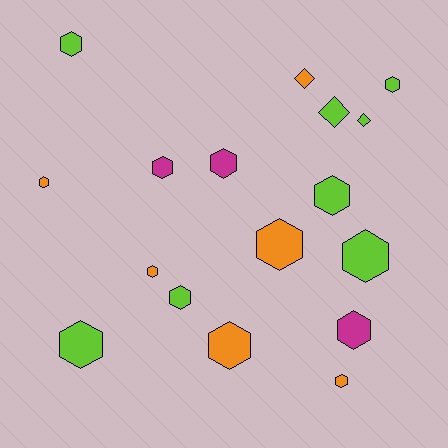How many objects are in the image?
There are 17 objects.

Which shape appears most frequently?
Hexagon, with 14 objects.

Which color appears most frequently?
Lime, with 8 objects.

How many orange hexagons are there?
There are 5 orange hexagons.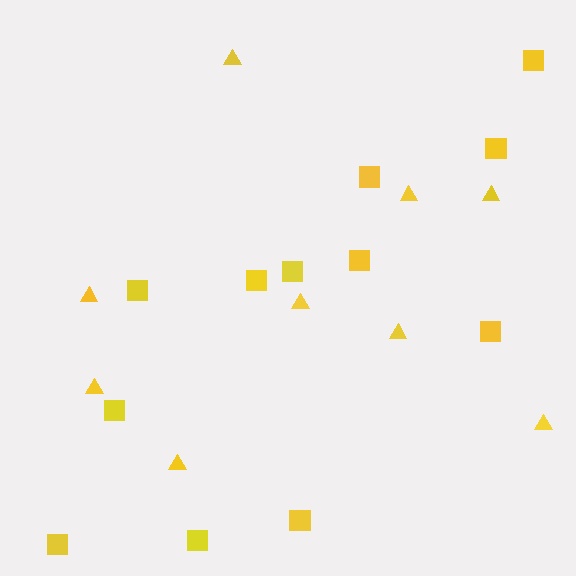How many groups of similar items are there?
There are 2 groups: one group of squares (12) and one group of triangles (9).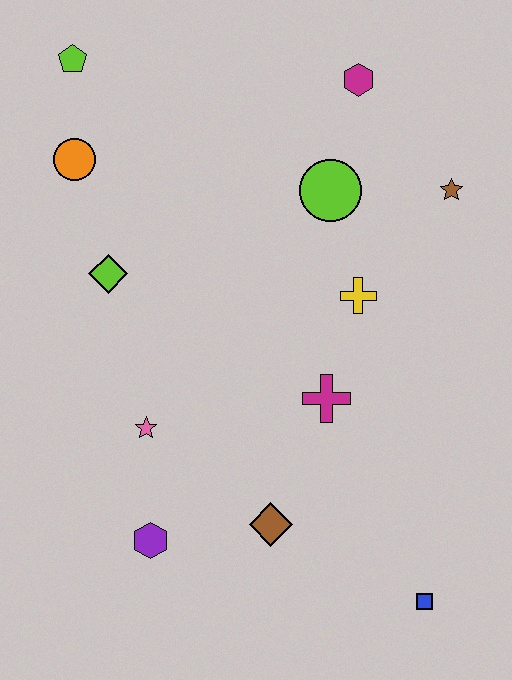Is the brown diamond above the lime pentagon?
No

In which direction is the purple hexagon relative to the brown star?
The purple hexagon is below the brown star.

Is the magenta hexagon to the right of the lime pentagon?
Yes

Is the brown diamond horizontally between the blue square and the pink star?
Yes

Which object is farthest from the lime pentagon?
The blue square is farthest from the lime pentagon.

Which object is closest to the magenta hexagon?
The lime circle is closest to the magenta hexagon.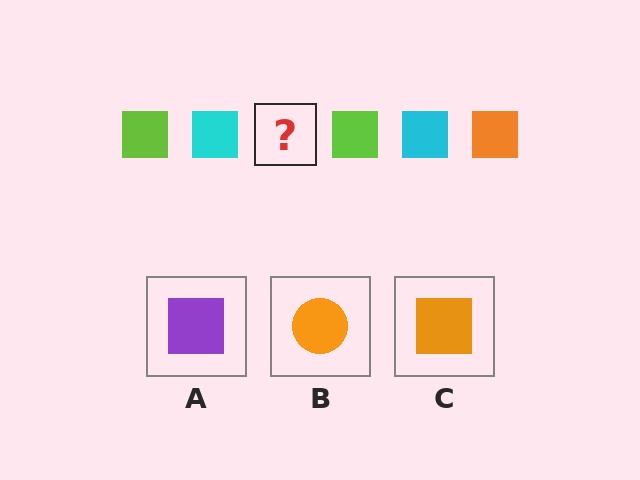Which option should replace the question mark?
Option C.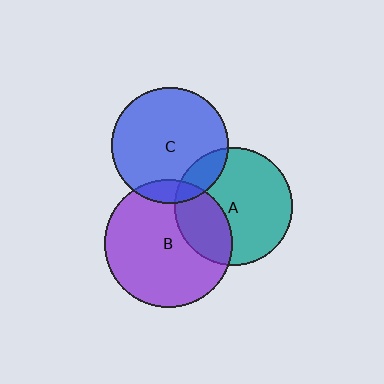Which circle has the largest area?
Circle B (purple).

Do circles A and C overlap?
Yes.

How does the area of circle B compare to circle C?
Approximately 1.2 times.